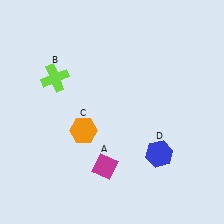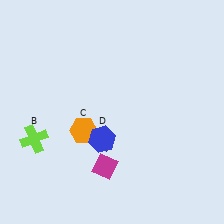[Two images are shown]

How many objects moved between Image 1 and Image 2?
2 objects moved between the two images.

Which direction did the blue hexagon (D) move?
The blue hexagon (D) moved left.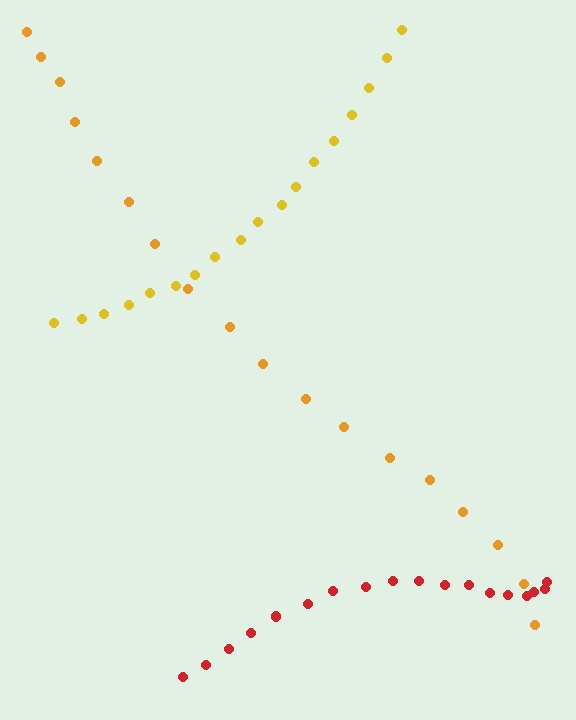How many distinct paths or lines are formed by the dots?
There are 3 distinct paths.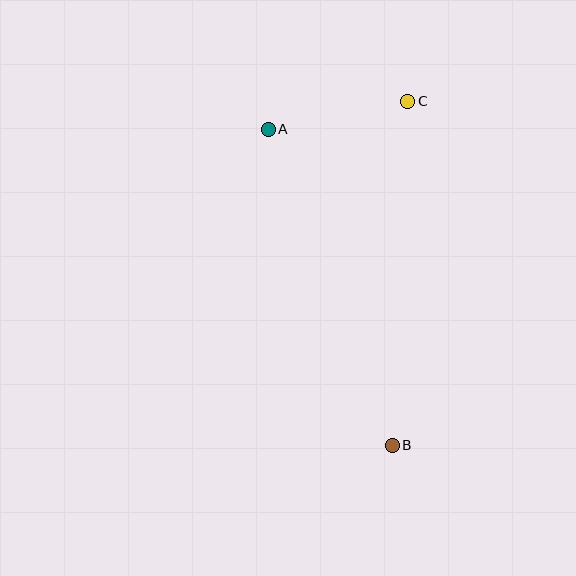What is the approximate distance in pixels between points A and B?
The distance between A and B is approximately 340 pixels.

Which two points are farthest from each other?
Points B and C are farthest from each other.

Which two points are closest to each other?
Points A and C are closest to each other.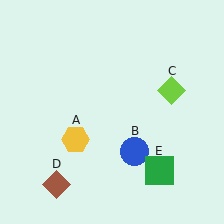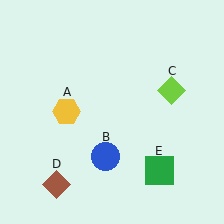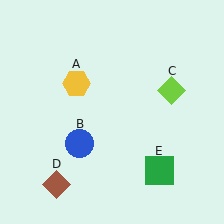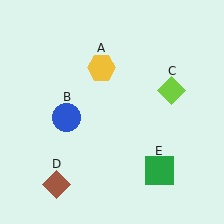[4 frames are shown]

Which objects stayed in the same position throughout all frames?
Lime diamond (object C) and brown diamond (object D) and green square (object E) remained stationary.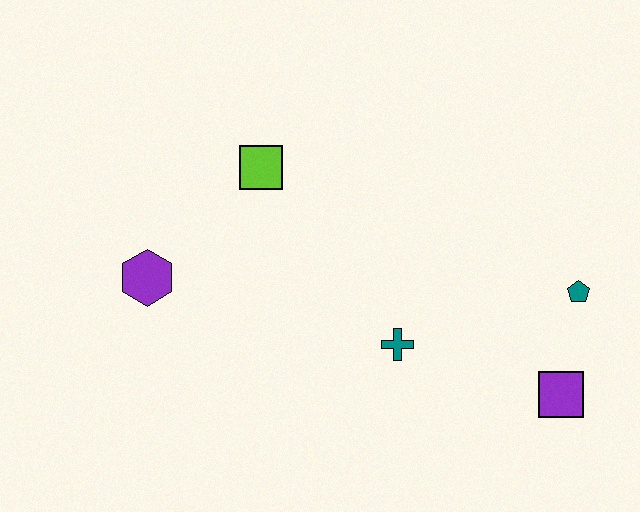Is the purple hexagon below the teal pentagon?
No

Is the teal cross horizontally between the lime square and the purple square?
Yes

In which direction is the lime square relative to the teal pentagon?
The lime square is to the left of the teal pentagon.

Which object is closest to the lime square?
The purple hexagon is closest to the lime square.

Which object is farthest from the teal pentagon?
The purple hexagon is farthest from the teal pentagon.